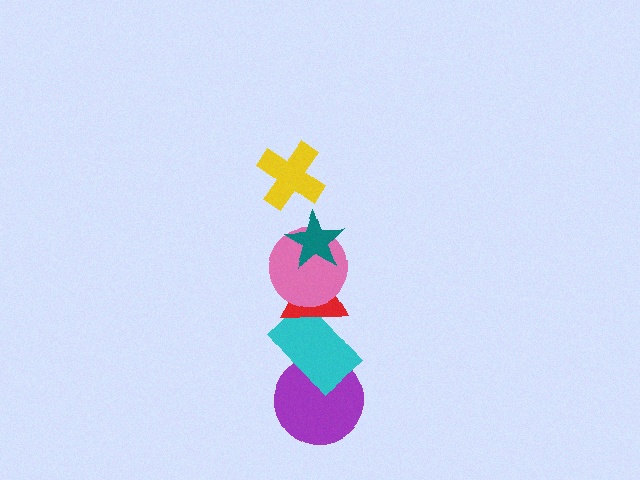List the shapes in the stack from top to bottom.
From top to bottom: the yellow cross, the teal star, the pink circle, the red triangle, the cyan rectangle, the purple circle.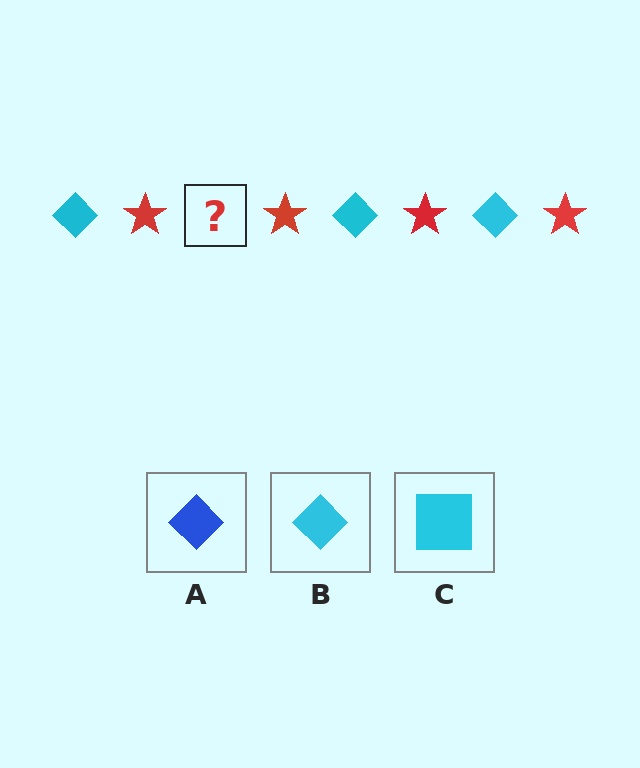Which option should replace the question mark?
Option B.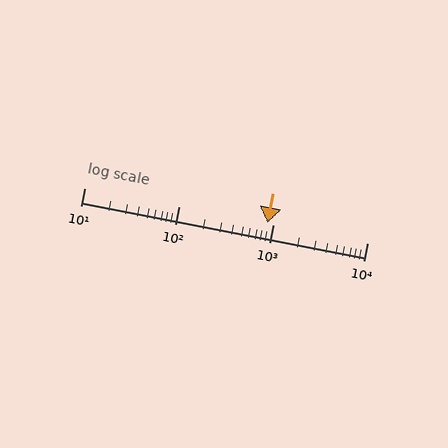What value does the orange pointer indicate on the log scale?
The pointer indicates approximately 870.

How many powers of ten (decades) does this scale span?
The scale spans 3 decades, from 10 to 10000.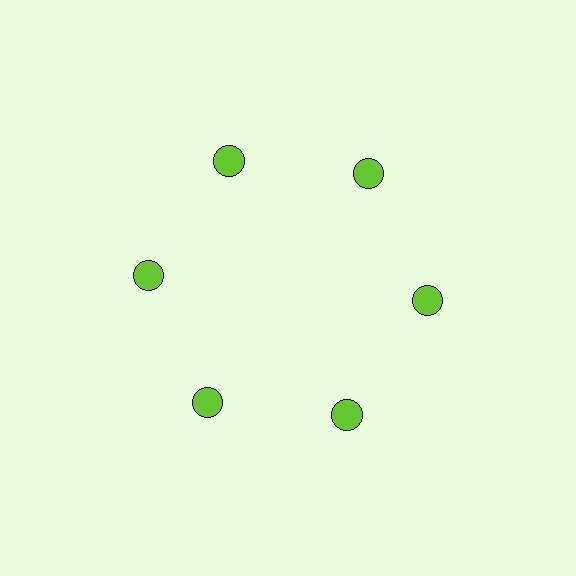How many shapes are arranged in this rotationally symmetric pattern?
There are 6 shapes, arranged in 6 groups of 1.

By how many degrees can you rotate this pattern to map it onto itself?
The pattern maps onto itself every 60 degrees of rotation.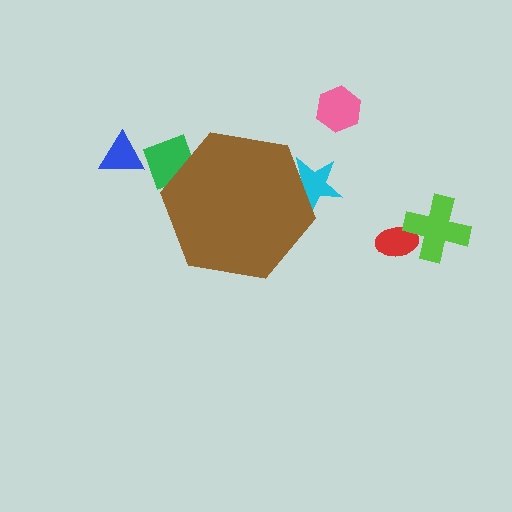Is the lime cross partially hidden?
No, the lime cross is fully visible.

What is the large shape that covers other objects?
A brown hexagon.